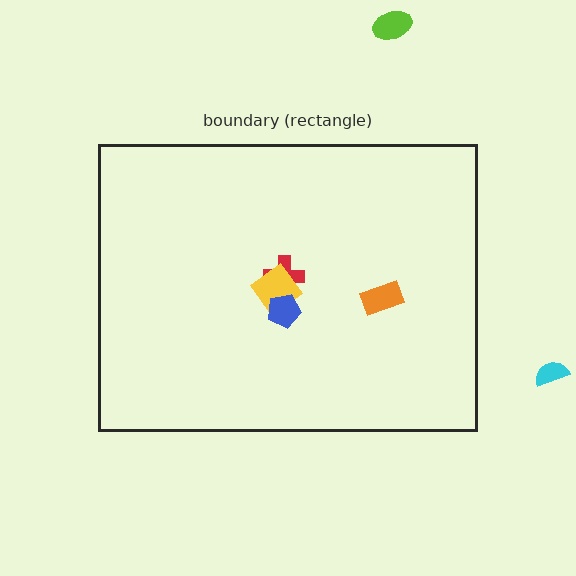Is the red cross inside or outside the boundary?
Inside.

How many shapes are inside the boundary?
4 inside, 2 outside.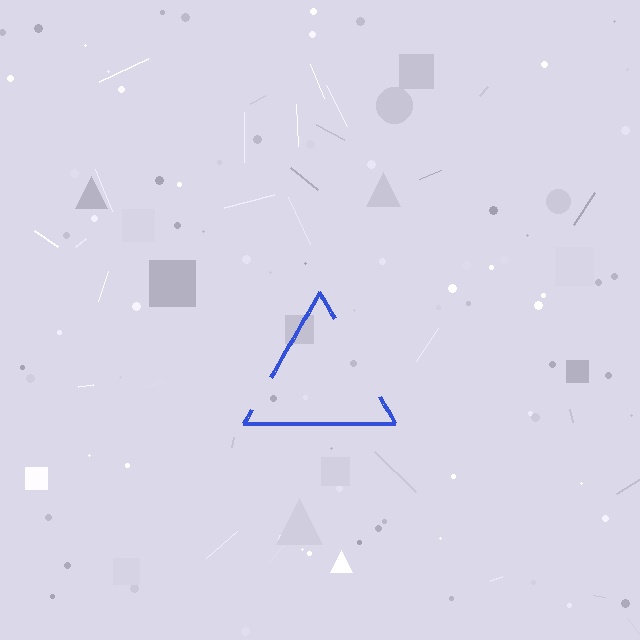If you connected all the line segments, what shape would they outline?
They would outline a triangle.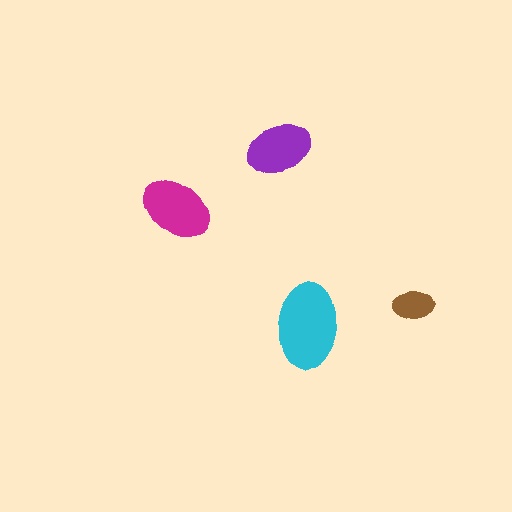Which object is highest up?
The purple ellipse is topmost.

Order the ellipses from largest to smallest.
the cyan one, the magenta one, the purple one, the brown one.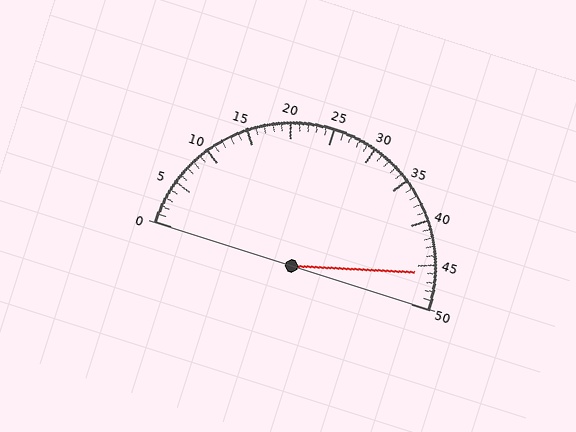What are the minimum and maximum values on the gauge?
The gauge ranges from 0 to 50.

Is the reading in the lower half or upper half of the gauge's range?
The reading is in the upper half of the range (0 to 50).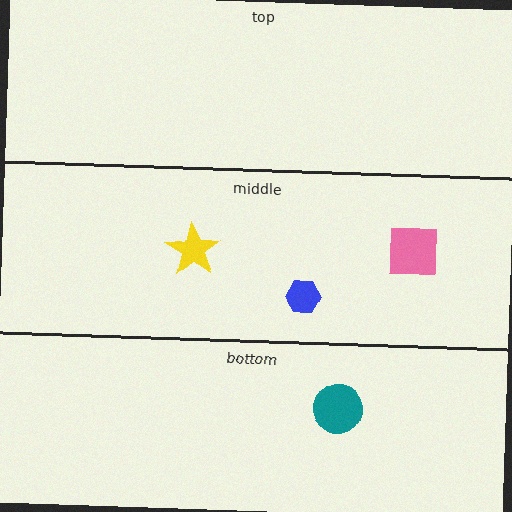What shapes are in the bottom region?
The teal circle.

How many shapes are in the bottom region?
1.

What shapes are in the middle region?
The pink square, the blue hexagon, the yellow star.